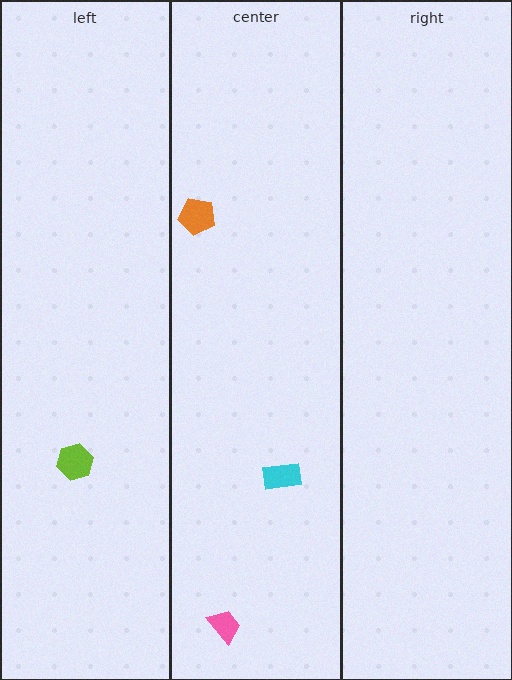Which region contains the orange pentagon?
The center region.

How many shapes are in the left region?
1.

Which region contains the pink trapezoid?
The center region.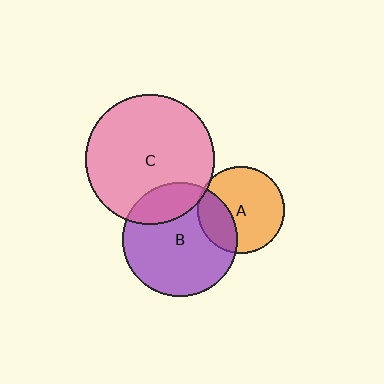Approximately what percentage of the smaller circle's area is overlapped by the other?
Approximately 20%.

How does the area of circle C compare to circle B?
Approximately 1.3 times.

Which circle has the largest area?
Circle C (pink).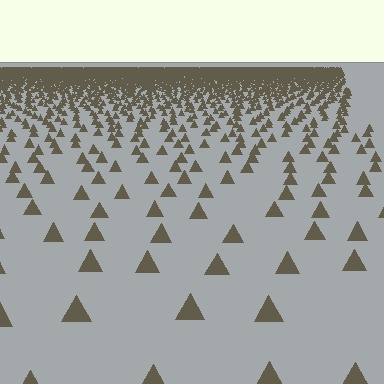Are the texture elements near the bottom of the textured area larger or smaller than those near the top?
Larger. Near the bottom, elements are closer to the viewer and appear at a bigger on-screen size.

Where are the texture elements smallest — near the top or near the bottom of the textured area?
Near the top.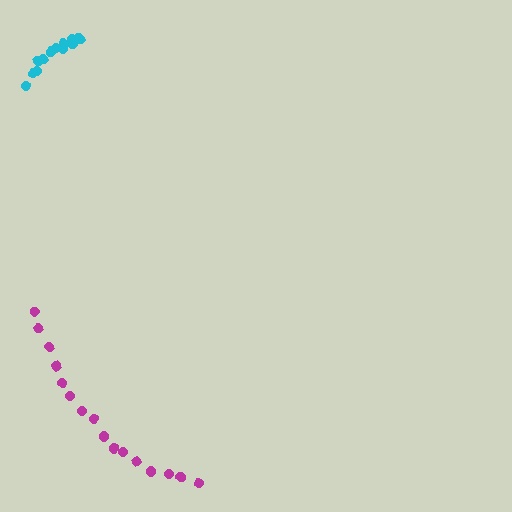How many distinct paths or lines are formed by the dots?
There are 2 distinct paths.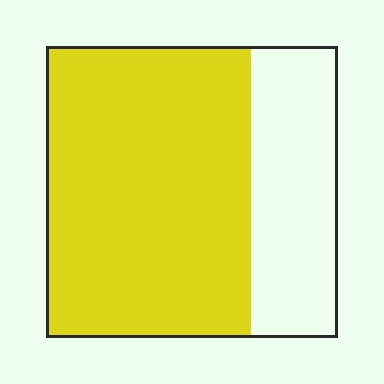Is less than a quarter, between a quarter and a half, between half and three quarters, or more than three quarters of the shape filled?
Between half and three quarters.